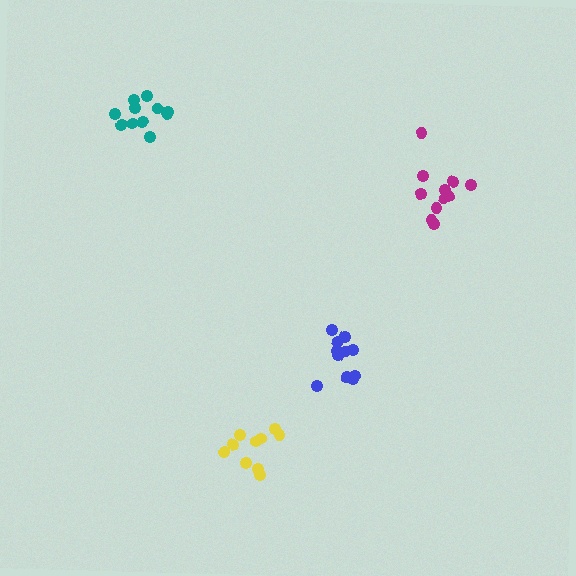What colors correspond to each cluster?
The clusters are colored: yellow, teal, magenta, blue.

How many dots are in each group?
Group 1: 10 dots, Group 2: 11 dots, Group 3: 11 dots, Group 4: 12 dots (44 total).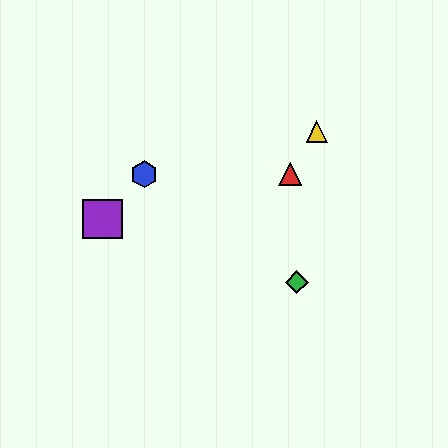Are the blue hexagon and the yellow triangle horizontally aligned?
No, the blue hexagon is at y≈174 and the yellow triangle is at y≈131.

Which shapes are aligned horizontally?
The red triangle, the blue hexagon are aligned horizontally.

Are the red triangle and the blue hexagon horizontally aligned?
Yes, both are at y≈174.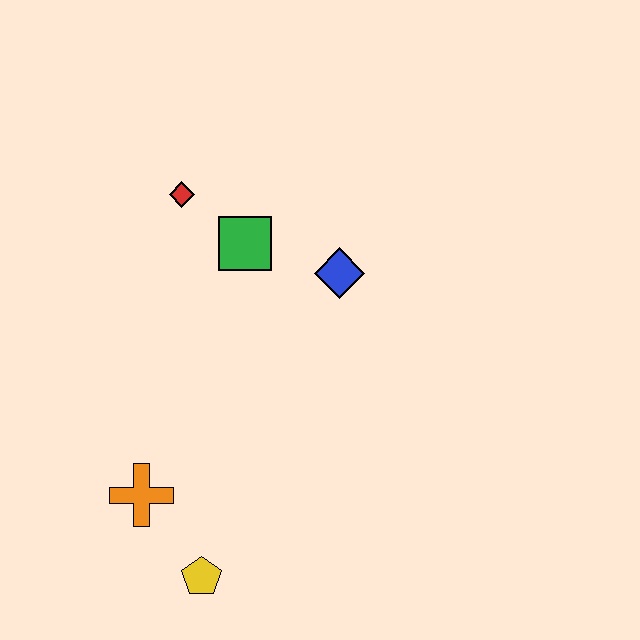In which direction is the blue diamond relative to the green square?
The blue diamond is to the right of the green square.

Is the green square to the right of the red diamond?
Yes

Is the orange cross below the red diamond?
Yes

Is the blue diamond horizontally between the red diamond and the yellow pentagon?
No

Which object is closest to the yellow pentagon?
The orange cross is closest to the yellow pentagon.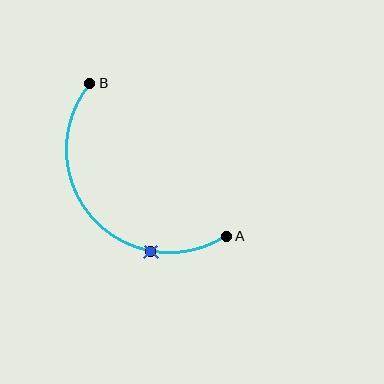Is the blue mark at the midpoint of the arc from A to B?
No. The blue mark lies on the arc but is closer to endpoint A. The arc midpoint would be at the point on the curve equidistant along the arc from both A and B.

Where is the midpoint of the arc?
The arc midpoint is the point on the curve farthest from the straight line joining A and B. It sits below and to the left of that line.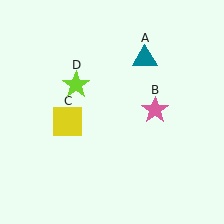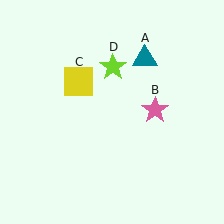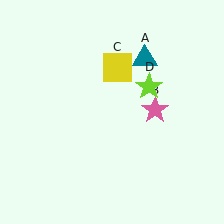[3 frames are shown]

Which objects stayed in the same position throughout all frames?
Teal triangle (object A) and pink star (object B) remained stationary.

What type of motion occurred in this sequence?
The yellow square (object C), lime star (object D) rotated clockwise around the center of the scene.